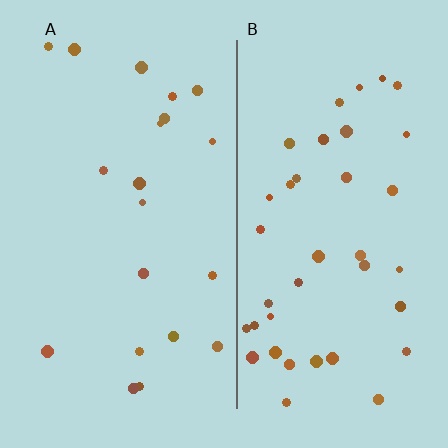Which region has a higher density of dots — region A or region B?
B (the right).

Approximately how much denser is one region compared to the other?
Approximately 1.9× — region B over region A.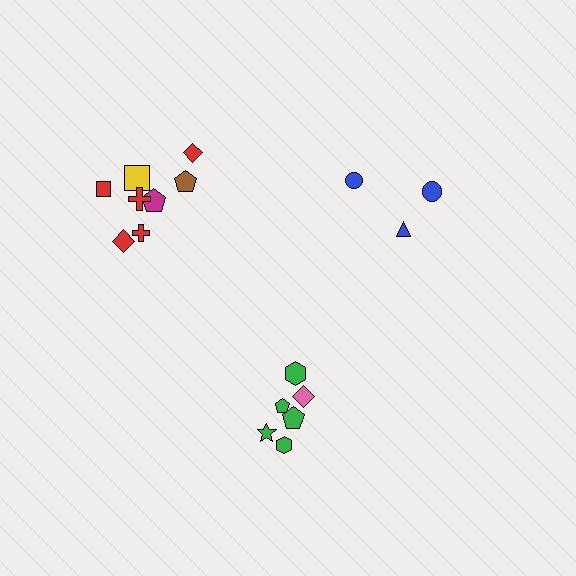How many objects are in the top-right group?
There are 3 objects.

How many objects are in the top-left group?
There are 8 objects.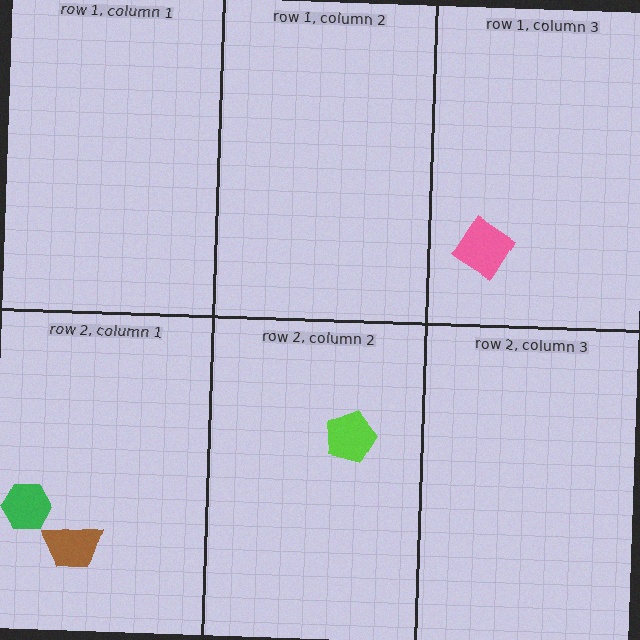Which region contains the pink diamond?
The row 1, column 3 region.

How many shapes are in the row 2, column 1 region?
2.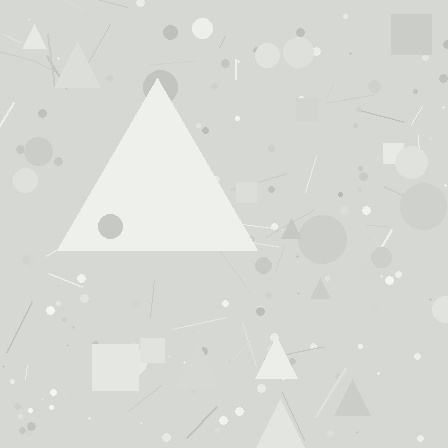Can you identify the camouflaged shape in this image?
The camouflaged shape is a triangle.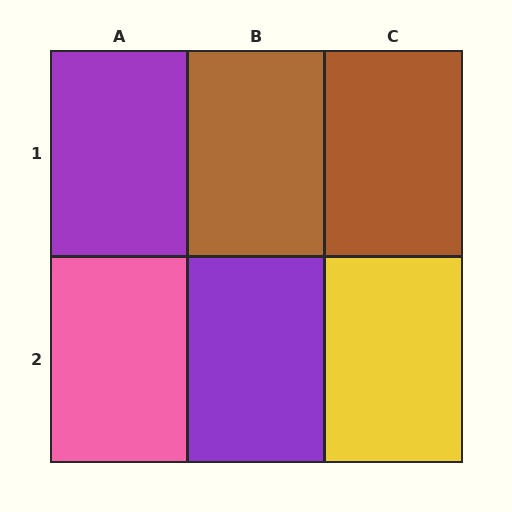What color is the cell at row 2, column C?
Yellow.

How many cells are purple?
2 cells are purple.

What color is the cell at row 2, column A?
Pink.